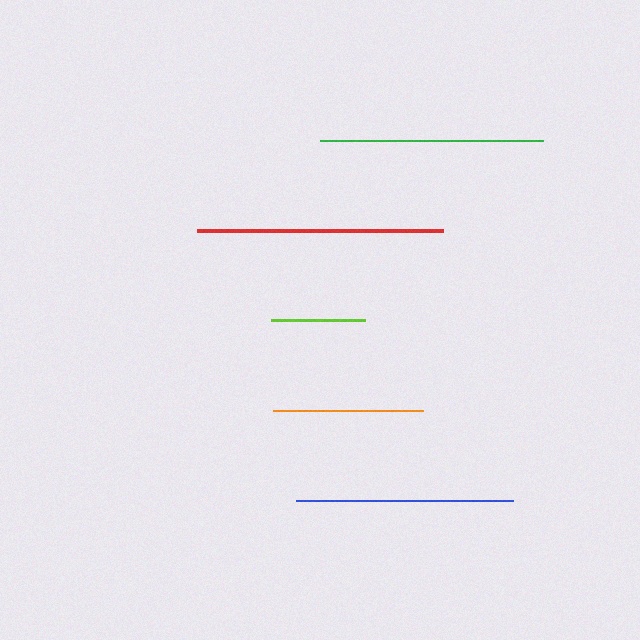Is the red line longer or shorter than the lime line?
The red line is longer than the lime line.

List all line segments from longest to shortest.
From longest to shortest: red, green, blue, orange, lime.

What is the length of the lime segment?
The lime segment is approximately 94 pixels long.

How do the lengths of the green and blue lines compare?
The green and blue lines are approximately the same length.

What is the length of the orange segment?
The orange segment is approximately 150 pixels long.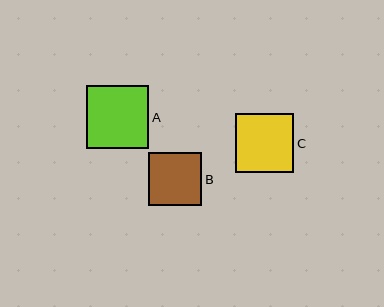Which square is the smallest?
Square B is the smallest with a size of approximately 53 pixels.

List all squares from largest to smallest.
From largest to smallest: A, C, B.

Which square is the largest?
Square A is the largest with a size of approximately 63 pixels.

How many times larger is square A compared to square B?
Square A is approximately 1.2 times the size of square B.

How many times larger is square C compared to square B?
Square C is approximately 1.1 times the size of square B.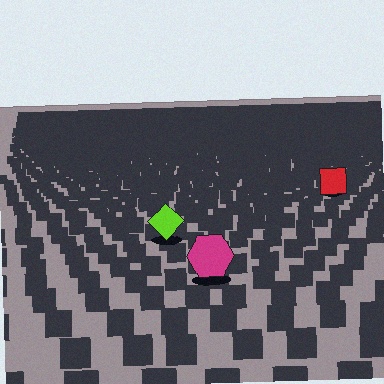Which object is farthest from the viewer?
The red square is farthest from the viewer. It appears smaller and the ground texture around it is denser.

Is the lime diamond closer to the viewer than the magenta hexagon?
No. The magenta hexagon is closer — you can tell from the texture gradient: the ground texture is coarser near it.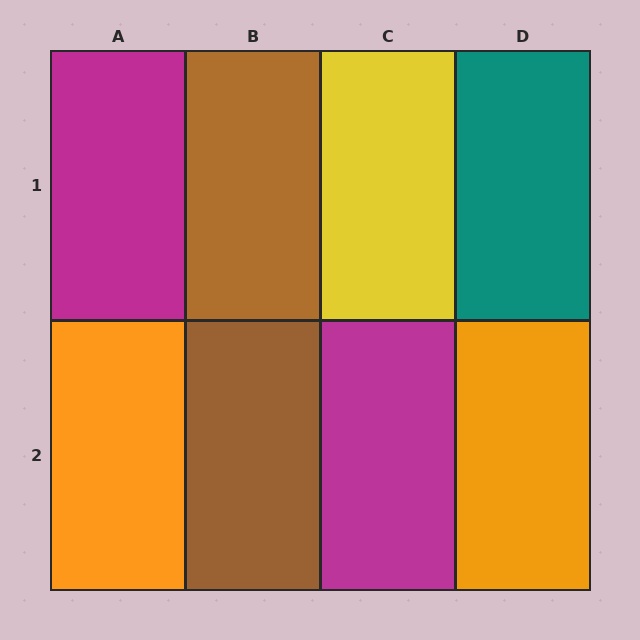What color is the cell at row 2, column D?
Orange.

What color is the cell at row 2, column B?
Brown.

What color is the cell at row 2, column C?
Magenta.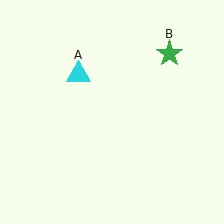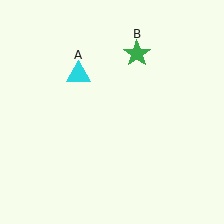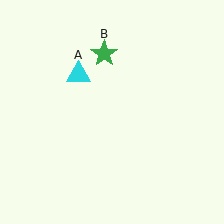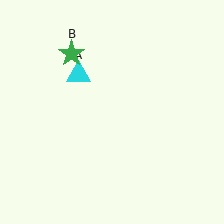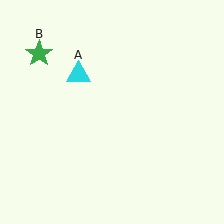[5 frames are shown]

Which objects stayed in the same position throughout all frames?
Cyan triangle (object A) remained stationary.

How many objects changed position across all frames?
1 object changed position: green star (object B).